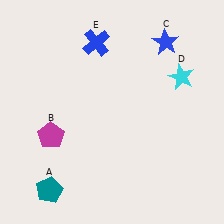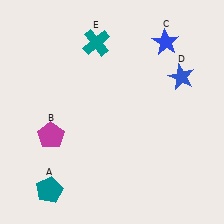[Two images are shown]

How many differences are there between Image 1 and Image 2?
There are 2 differences between the two images.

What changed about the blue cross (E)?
In Image 1, E is blue. In Image 2, it changed to teal.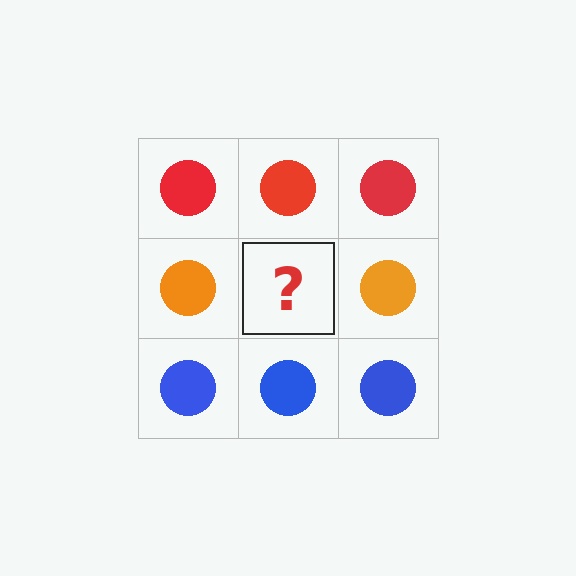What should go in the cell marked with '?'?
The missing cell should contain an orange circle.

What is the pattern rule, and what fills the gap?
The rule is that each row has a consistent color. The gap should be filled with an orange circle.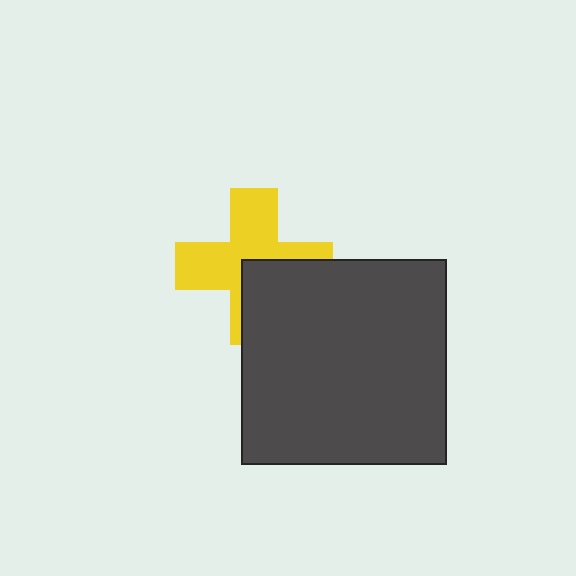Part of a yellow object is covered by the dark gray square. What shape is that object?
It is a cross.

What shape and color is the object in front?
The object in front is a dark gray square.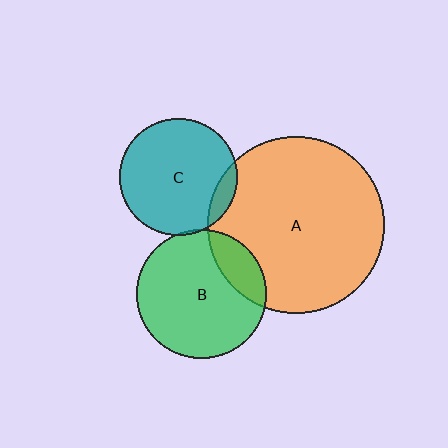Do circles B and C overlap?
Yes.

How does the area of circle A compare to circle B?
Approximately 1.9 times.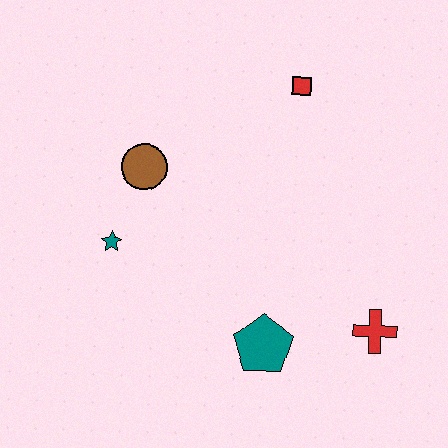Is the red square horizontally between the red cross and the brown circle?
Yes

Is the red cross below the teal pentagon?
No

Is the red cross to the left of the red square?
No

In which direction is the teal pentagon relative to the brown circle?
The teal pentagon is below the brown circle.